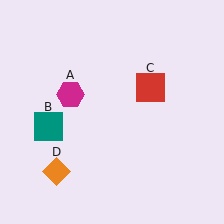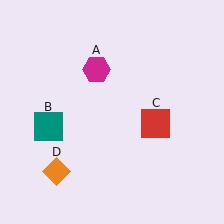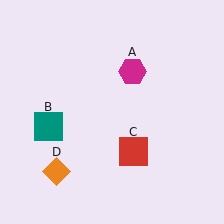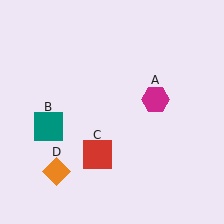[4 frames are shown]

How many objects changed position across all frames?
2 objects changed position: magenta hexagon (object A), red square (object C).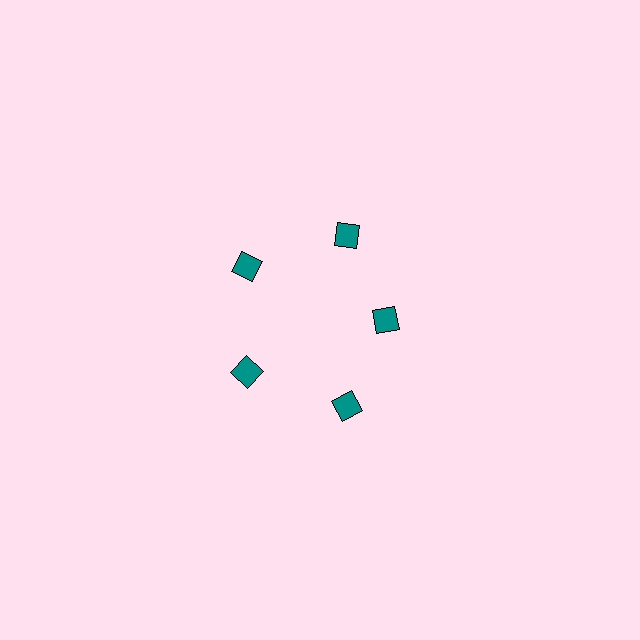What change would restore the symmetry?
The symmetry would be restored by moving it outward, back onto the ring so that all 5 diamonds sit at equal angles and equal distance from the center.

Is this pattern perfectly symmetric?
No. The 5 teal diamonds are arranged in a ring, but one element near the 3 o'clock position is pulled inward toward the center, breaking the 5-fold rotational symmetry.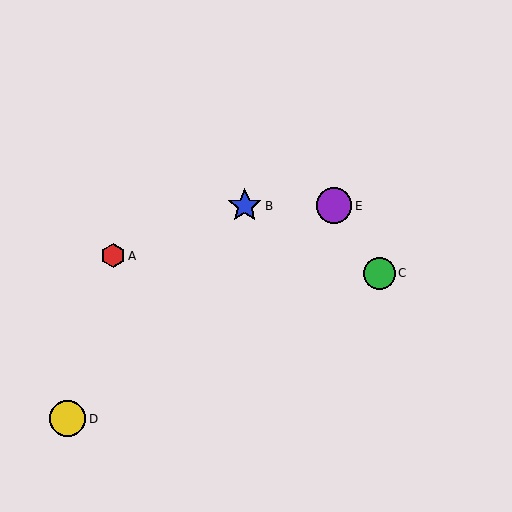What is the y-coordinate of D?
Object D is at y≈419.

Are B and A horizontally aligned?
No, B is at y≈206 and A is at y≈256.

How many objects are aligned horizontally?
2 objects (B, E) are aligned horizontally.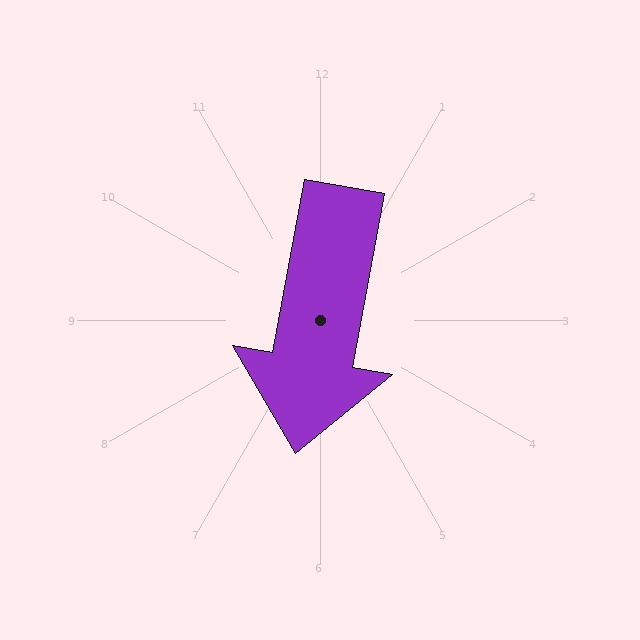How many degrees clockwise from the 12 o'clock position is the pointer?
Approximately 190 degrees.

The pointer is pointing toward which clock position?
Roughly 6 o'clock.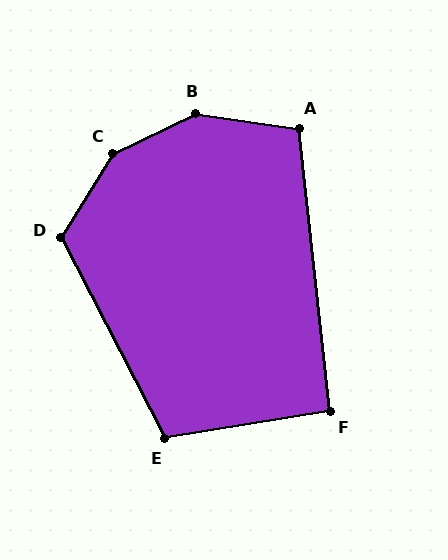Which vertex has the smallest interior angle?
F, at approximately 93 degrees.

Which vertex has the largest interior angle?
C, at approximately 147 degrees.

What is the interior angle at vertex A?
Approximately 105 degrees (obtuse).